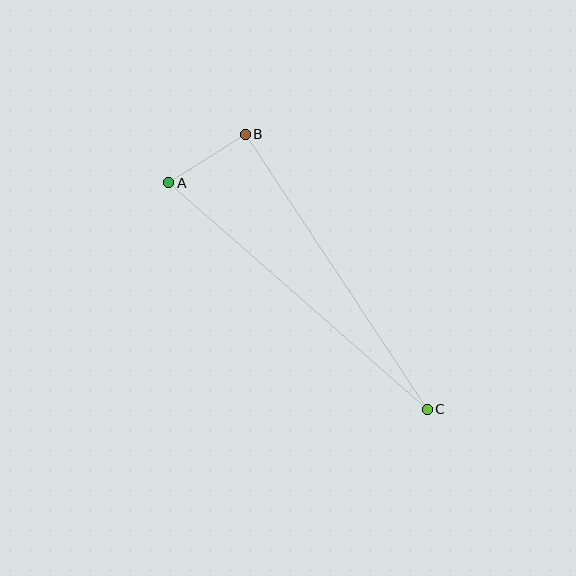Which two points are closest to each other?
Points A and B are closest to each other.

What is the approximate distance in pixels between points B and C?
The distance between B and C is approximately 330 pixels.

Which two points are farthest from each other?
Points A and C are farthest from each other.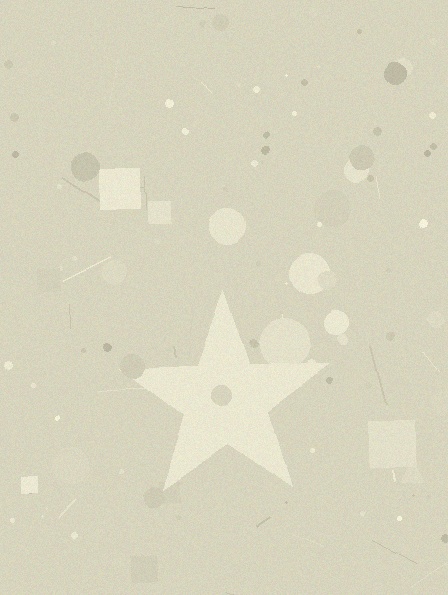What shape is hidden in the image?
A star is hidden in the image.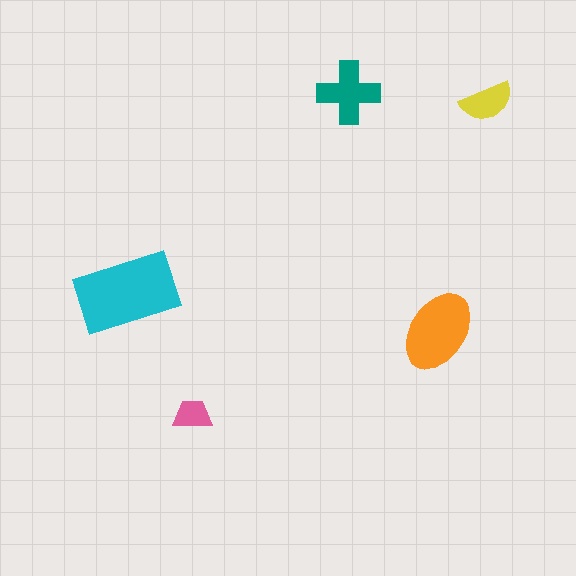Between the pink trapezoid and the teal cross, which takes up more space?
The teal cross.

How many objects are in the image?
There are 5 objects in the image.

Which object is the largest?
The cyan rectangle.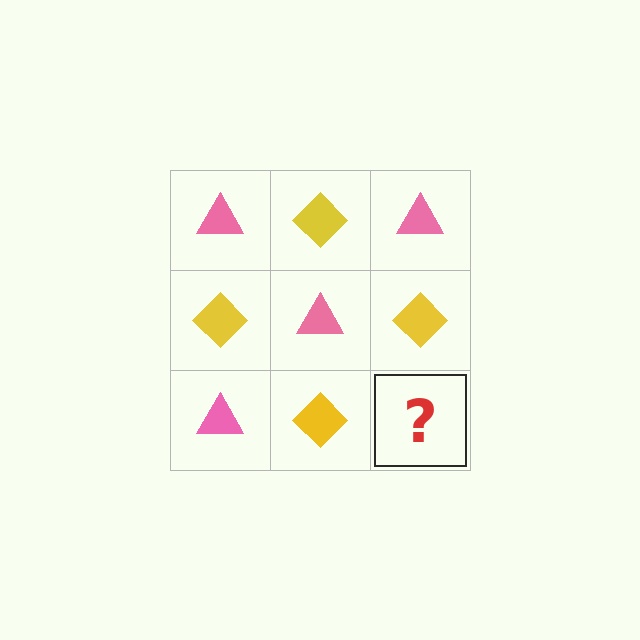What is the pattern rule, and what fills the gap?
The rule is that it alternates pink triangle and yellow diamond in a checkerboard pattern. The gap should be filled with a pink triangle.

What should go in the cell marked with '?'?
The missing cell should contain a pink triangle.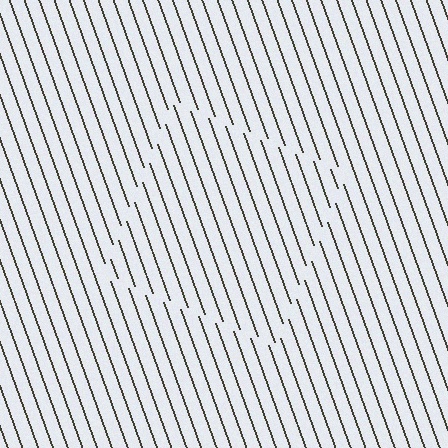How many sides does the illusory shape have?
4 sides — the line-ends trace a square.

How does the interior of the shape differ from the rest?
The interior of the shape contains the same grating, shifted by half a period — the contour is defined by the phase discontinuity where line-ends from the inner and outer gratings abut.